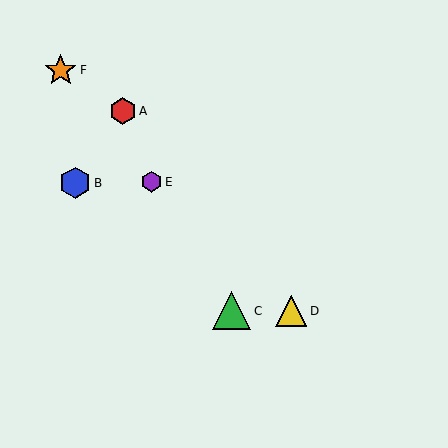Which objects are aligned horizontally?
Objects C, D are aligned horizontally.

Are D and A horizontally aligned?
No, D is at y≈311 and A is at y≈111.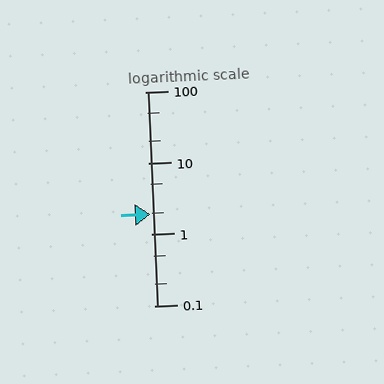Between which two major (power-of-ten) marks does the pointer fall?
The pointer is between 1 and 10.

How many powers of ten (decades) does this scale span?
The scale spans 3 decades, from 0.1 to 100.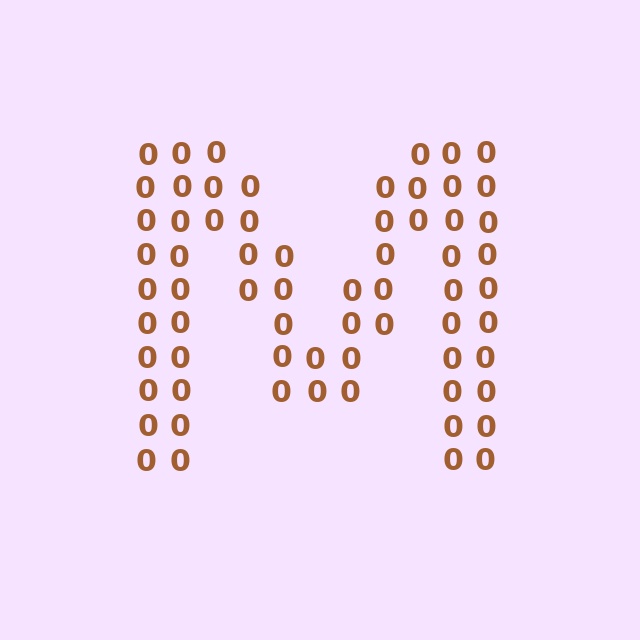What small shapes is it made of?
It is made of small digit 0's.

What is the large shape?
The large shape is the letter M.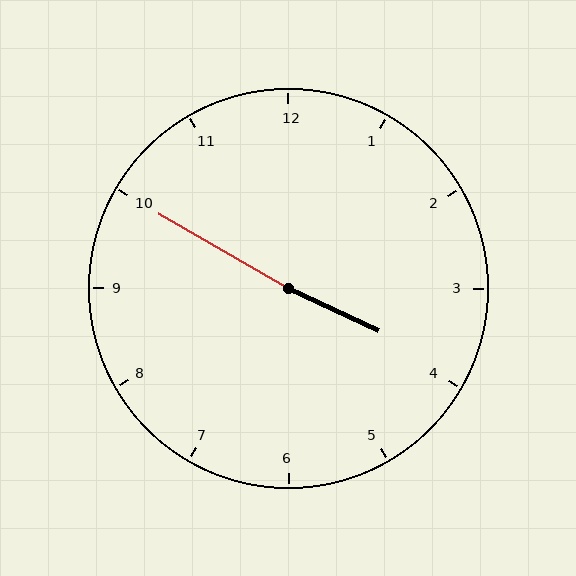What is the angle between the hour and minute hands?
Approximately 175 degrees.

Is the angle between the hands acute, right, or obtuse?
It is obtuse.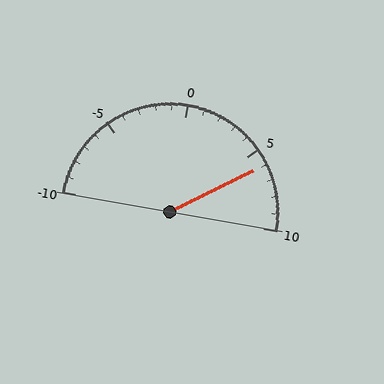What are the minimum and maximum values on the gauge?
The gauge ranges from -10 to 10.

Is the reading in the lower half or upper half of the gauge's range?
The reading is in the upper half of the range (-10 to 10).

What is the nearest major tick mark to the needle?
The nearest major tick mark is 5.